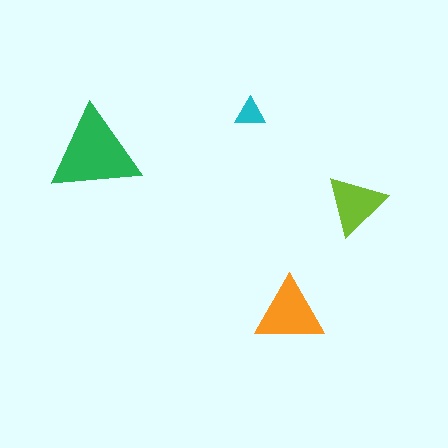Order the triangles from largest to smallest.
the green one, the orange one, the lime one, the cyan one.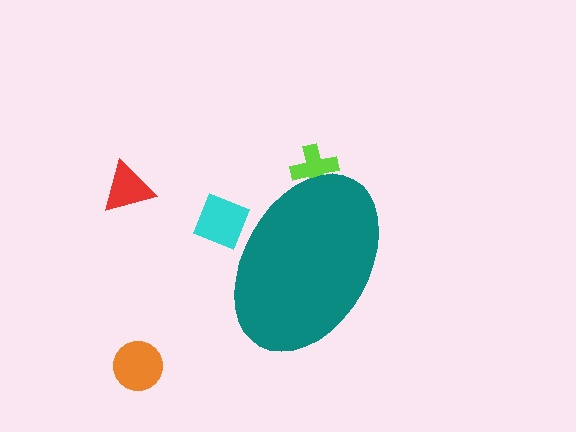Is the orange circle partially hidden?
No, the orange circle is fully visible.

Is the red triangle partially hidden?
No, the red triangle is fully visible.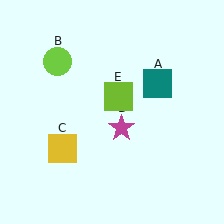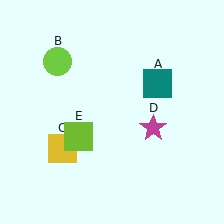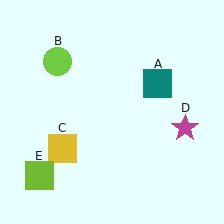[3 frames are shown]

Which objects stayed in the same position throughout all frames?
Teal square (object A) and lime circle (object B) and yellow square (object C) remained stationary.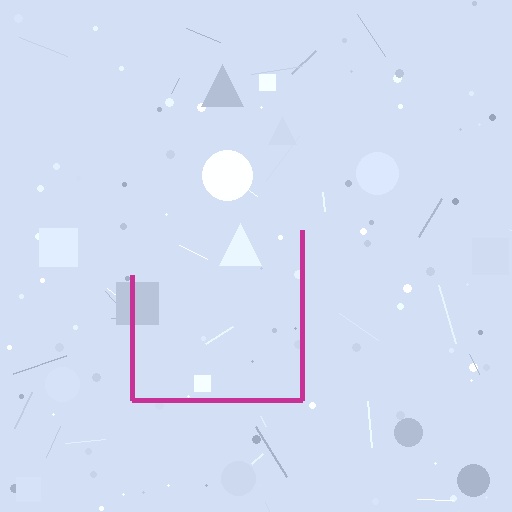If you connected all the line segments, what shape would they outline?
They would outline a square.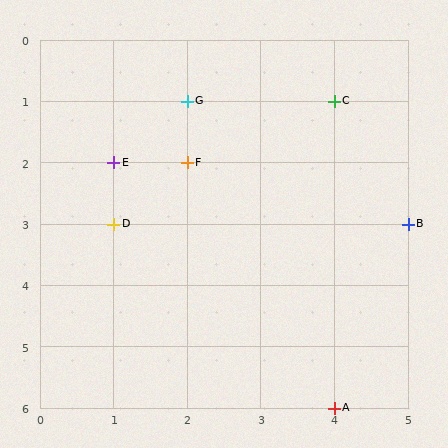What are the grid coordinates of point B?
Point B is at grid coordinates (5, 3).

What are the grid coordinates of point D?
Point D is at grid coordinates (1, 3).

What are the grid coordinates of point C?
Point C is at grid coordinates (4, 1).